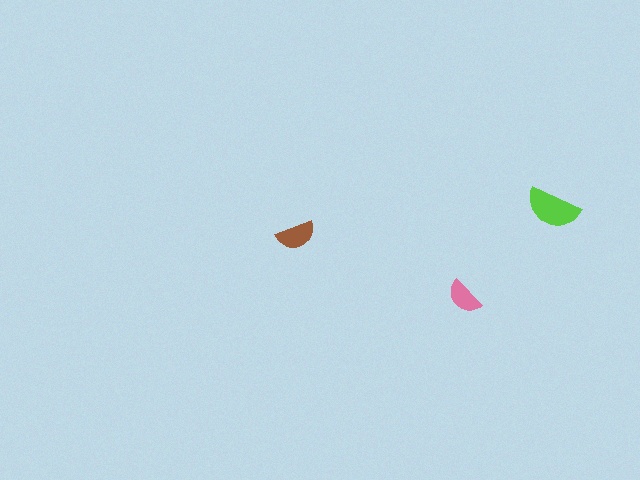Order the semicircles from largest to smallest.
the lime one, the brown one, the pink one.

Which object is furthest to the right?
The lime semicircle is rightmost.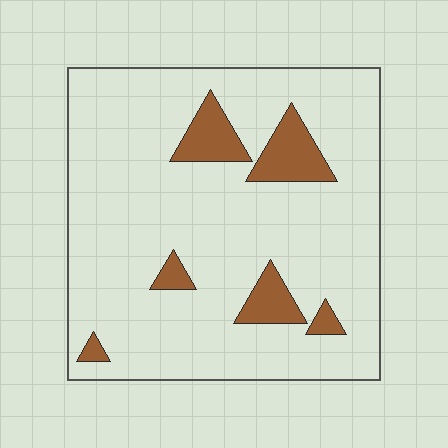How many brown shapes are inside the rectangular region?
6.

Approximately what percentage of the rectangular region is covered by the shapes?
Approximately 10%.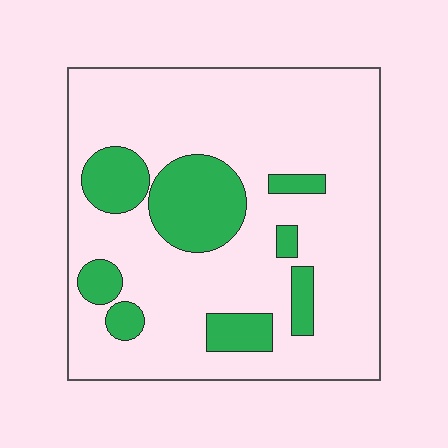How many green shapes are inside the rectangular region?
8.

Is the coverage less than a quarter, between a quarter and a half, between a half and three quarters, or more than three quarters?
Less than a quarter.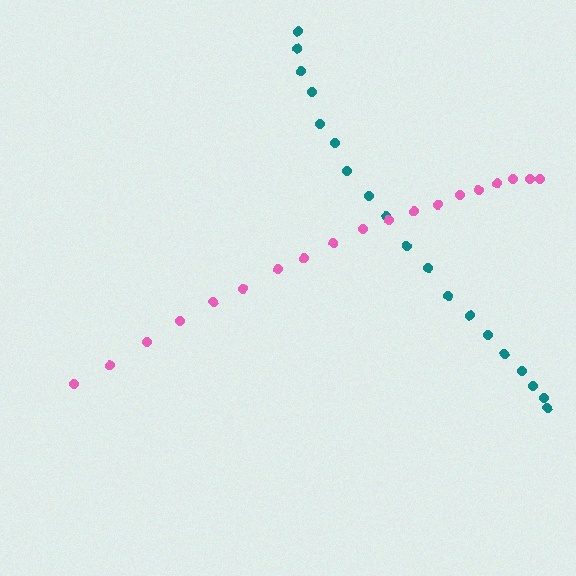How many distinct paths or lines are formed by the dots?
There are 2 distinct paths.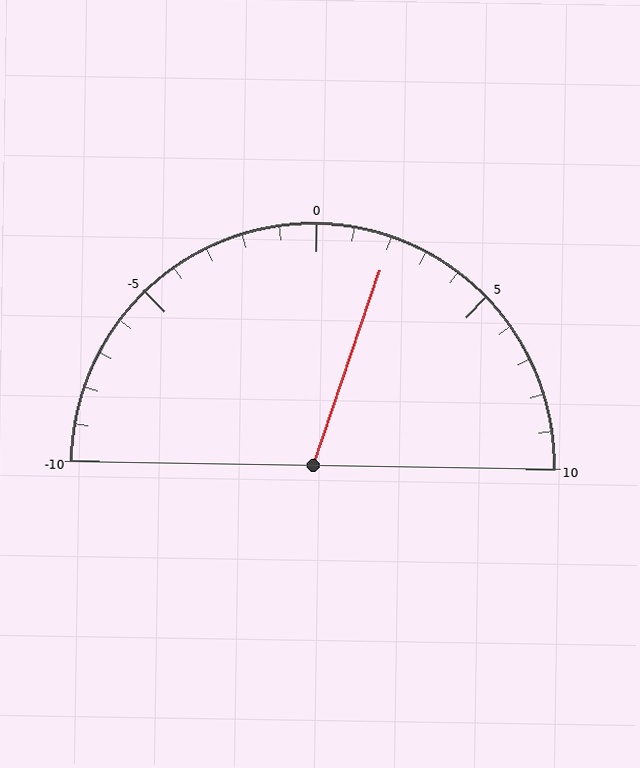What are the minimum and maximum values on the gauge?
The gauge ranges from -10 to 10.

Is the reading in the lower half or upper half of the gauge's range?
The reading is in the upper half of the range (-10 to 10).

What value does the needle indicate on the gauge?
The needle indicates approximately 2.